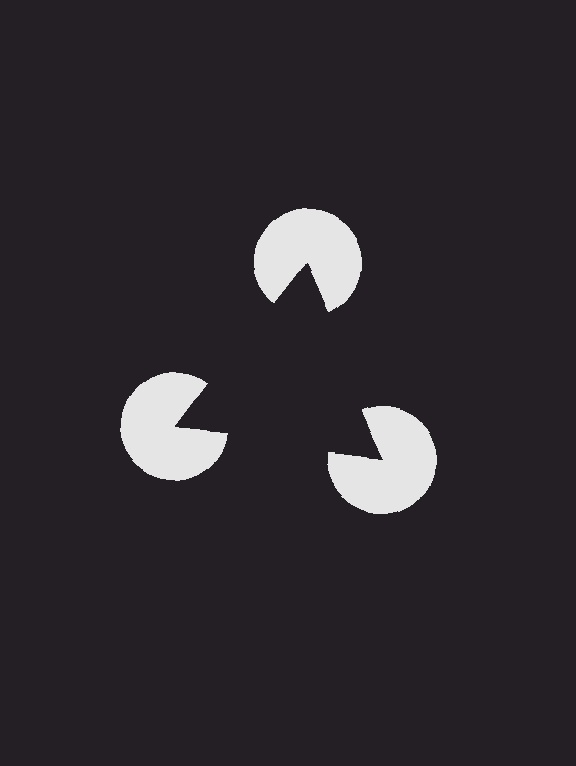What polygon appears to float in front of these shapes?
An illusory triangle — its edges are inferred from the aligned wedge cuts in the pac-man discs, not physically drawn.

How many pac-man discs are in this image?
There are 3 — one at each vertex of the illusory triangle.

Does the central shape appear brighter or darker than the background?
It typically appears slightly darker than the background, even though no actual brightness change is drawn.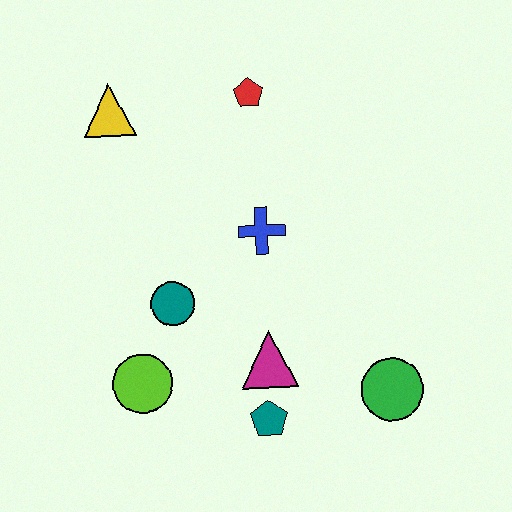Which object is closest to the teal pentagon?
The magenta triangle is closest to the teal pentagon.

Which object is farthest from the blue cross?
The green circle is farthest from the blue cross.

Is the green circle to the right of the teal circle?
Yes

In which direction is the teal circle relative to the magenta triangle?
The teal circle is to the left of the magenta triangle.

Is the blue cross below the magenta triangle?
No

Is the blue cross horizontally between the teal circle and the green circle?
Yes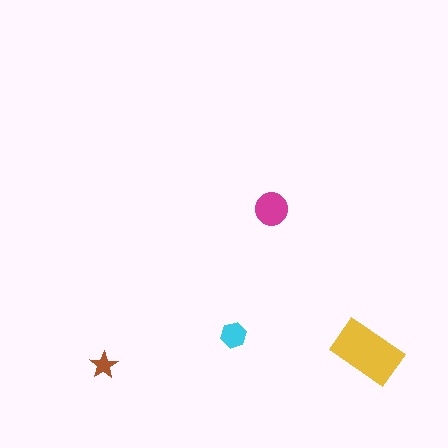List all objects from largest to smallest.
The yellow rectangle, the magenta circle, the cyan hexagon, the brown star.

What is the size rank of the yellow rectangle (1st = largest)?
1st.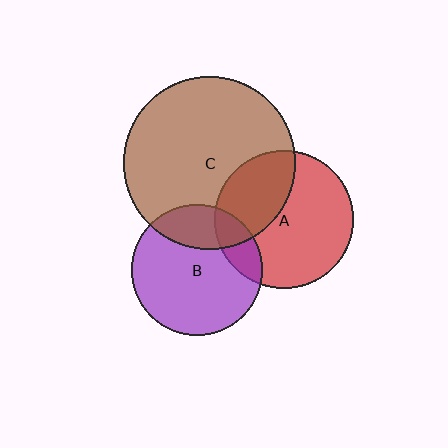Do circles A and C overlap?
Yes.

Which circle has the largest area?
Circle C (brown).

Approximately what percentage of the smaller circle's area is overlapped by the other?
Approximately 35%.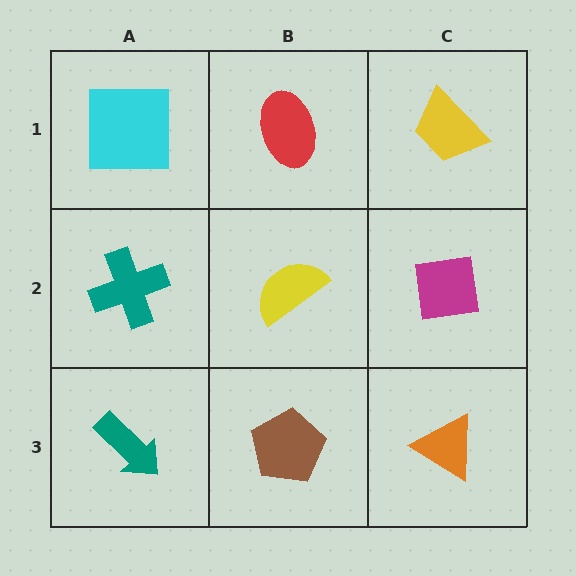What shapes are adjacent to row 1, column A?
A teal cross (row 2, column A), a red ellipse (row 1, column B).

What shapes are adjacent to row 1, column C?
A magenta square (row 2, column C), a red ellipse (row 1, column B).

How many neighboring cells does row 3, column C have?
2.